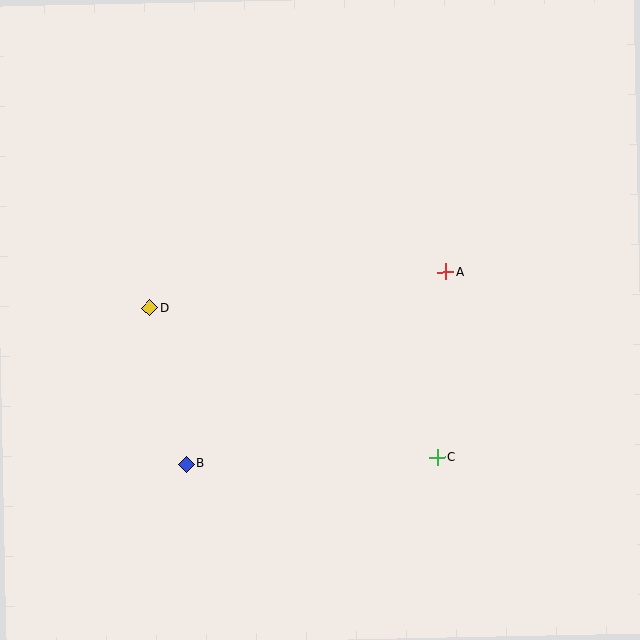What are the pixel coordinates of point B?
Point B is at (186, 464).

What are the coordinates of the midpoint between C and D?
The midpoint between C and D is at (293, 383).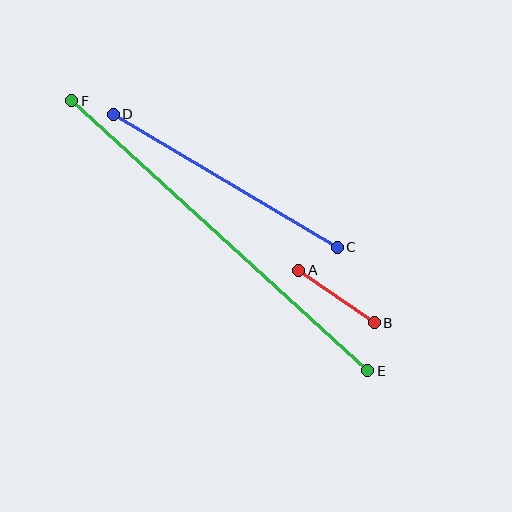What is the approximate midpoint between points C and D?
The midpoint is at approximately (225, 181) pixels.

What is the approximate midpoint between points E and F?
The midpoint is at approximately (220, 236) pixels.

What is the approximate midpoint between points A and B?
The midpoint is at approximately (337, 297) pixels.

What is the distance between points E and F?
The distance is approximately 401 pixels.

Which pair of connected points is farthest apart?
Points E and F are farthest apart.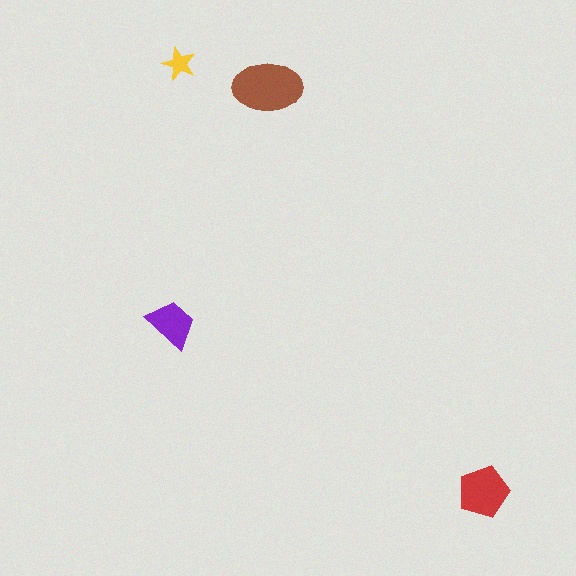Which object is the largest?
The brown ellipse.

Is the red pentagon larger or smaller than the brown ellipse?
Smaller.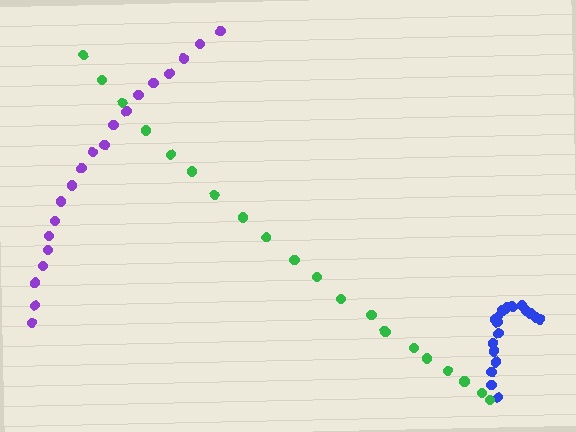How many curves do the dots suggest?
There are 3 distinct paths.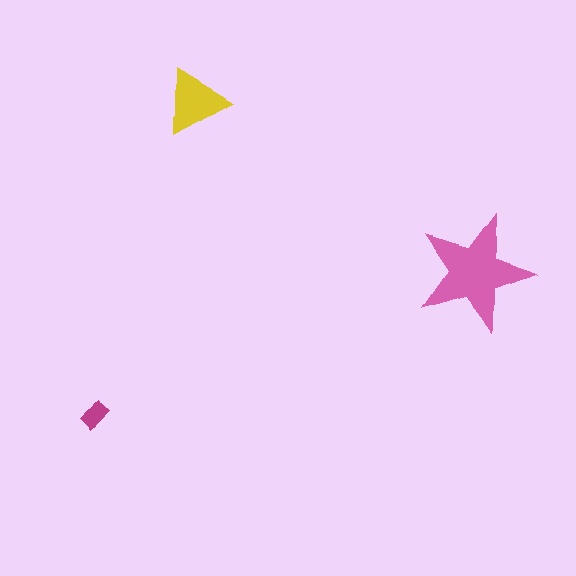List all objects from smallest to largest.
The magenta rectangle, the yellow triangle, the pink star.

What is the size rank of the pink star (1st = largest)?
1st.